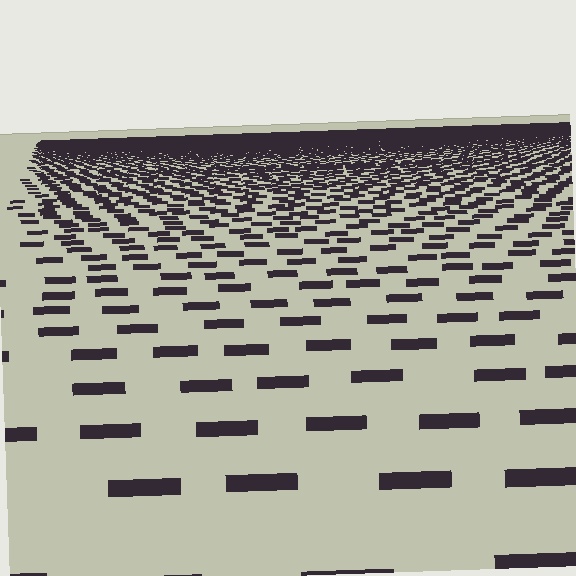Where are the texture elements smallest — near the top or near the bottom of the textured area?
Near the top.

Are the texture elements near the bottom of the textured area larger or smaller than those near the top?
Larger. Near the bottom, elements are closer to the viewer and appear at a bigger on-screen size.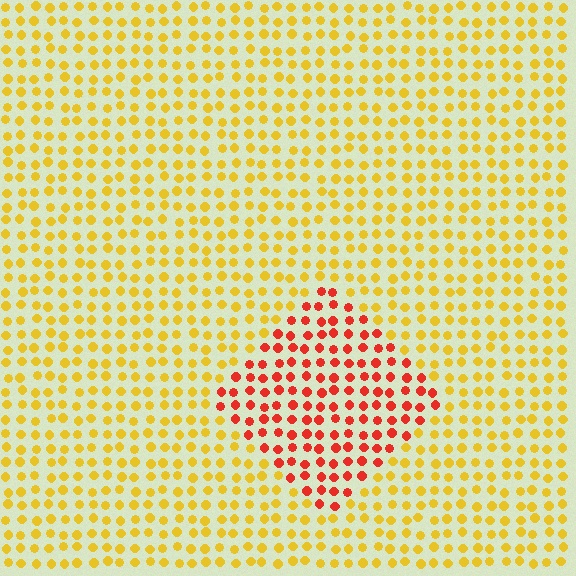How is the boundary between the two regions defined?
The boundary is defined purely by a slight shift in hue (about 46 degrees). Spacing, size, and orientation are identical on both sides.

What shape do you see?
I see a diamond.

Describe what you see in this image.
The image is filled with small yellow elements in a uniform arrangement. A diamond-shaped region is visible where the elements are tinted to a slightly different hue, forming a subtle color boundary.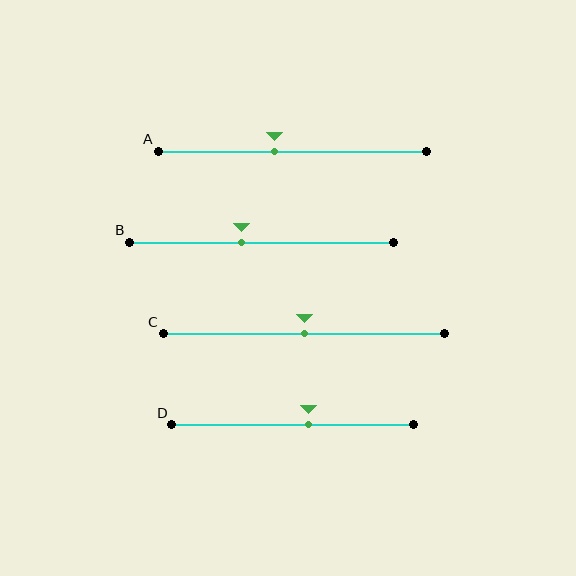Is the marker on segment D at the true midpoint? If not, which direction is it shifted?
No, the marker on segment D is shifted to the right by about 7% of the segment length.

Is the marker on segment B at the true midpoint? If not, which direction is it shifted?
No, the marker on segment B is shifted to the left by about 7% of the segment length.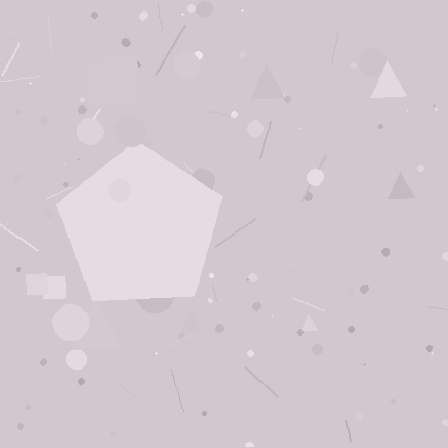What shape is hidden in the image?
A pentagon is hidden in the image.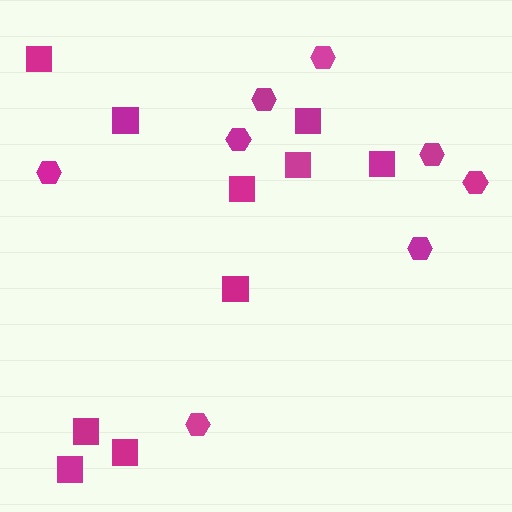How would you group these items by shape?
There are 2 groups: one group of squares (10) and one group of hexagons (8).